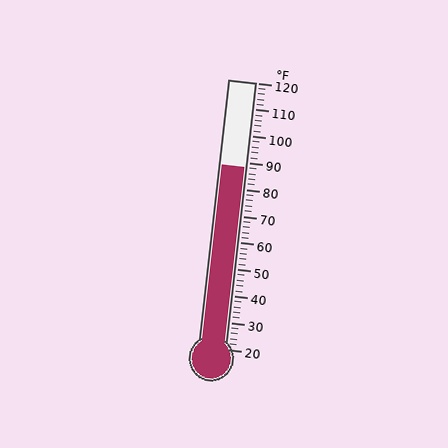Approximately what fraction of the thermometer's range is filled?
The thermometer is filled to approximately 70% of its range.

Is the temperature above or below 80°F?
The temperature is above 80°F.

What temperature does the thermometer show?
The thermometer shows approximately 88°F.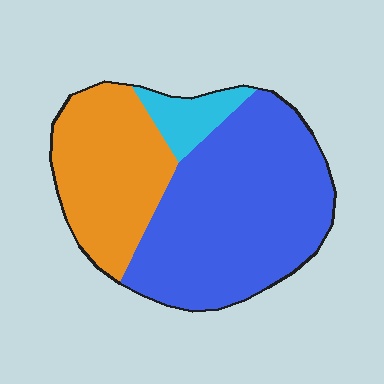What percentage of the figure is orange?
Orange covers roughly 35% of the figure.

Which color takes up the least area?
Cyan, at roughly 10%.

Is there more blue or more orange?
Blue.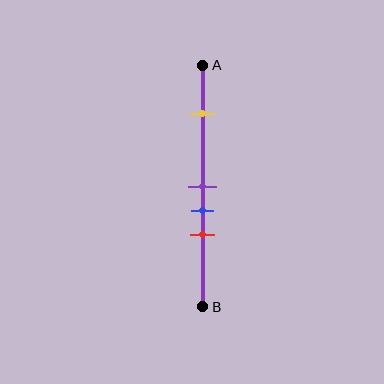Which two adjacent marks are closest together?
The purple and blue marks are the closest adjacent pair.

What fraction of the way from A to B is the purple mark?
The purple mark is approximately 50% (0.5) of the way from A to B.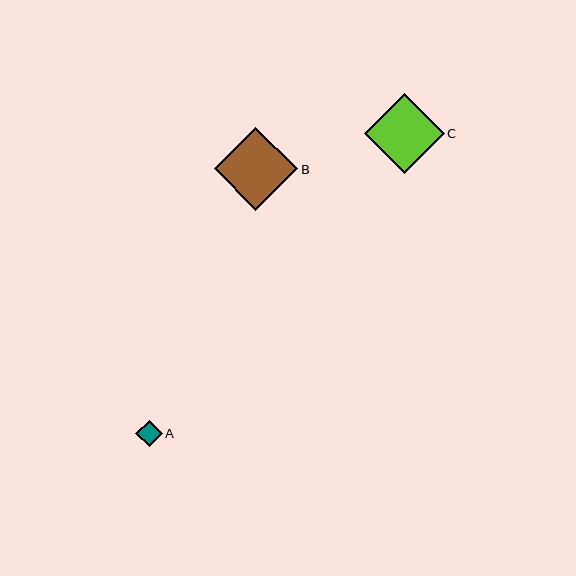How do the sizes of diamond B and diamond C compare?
Diamond B and diamond C are approximately the same size.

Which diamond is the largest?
Diamond B is the largest with a size of approximately 83 pixels.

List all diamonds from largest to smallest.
From largest to smallest: B, C, A.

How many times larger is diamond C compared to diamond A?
Diamond C is approximately 3.0 times the size of diamond A.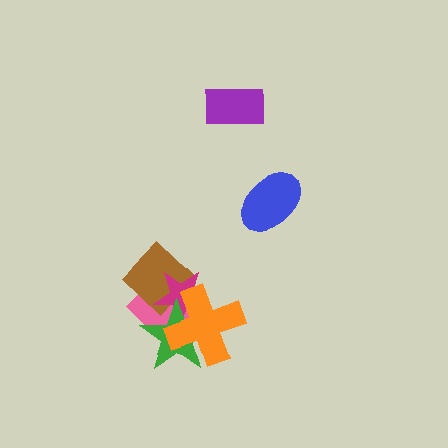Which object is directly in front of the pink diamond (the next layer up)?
The brown diamond is directly in front of the pink diamond.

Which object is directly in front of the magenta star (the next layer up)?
The green star is directly in front of the magenta star.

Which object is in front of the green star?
The orange cross is in front of the green star.